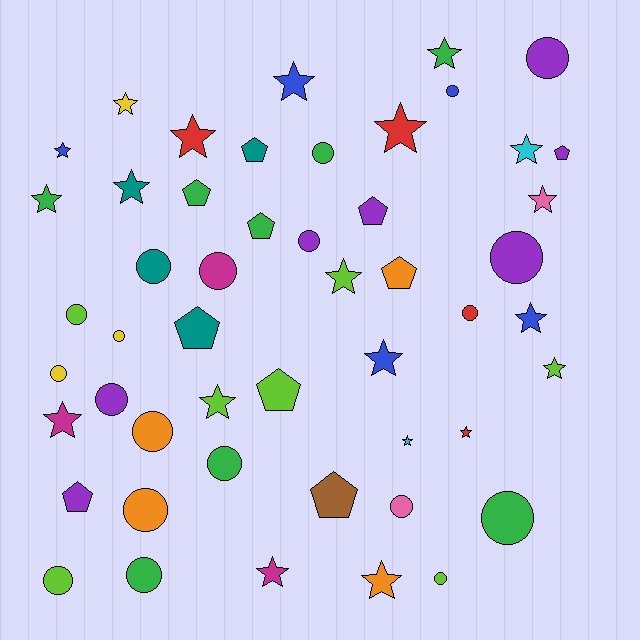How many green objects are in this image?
There are 8 green objects.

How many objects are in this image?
There are 50 objects.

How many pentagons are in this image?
There are 10 pentagons.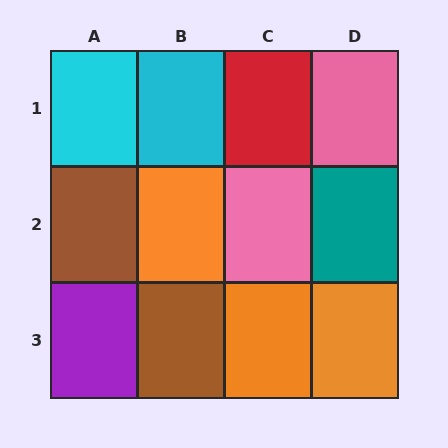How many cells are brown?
2 cells are brown.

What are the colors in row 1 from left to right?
Cyan, cyan, red, pink.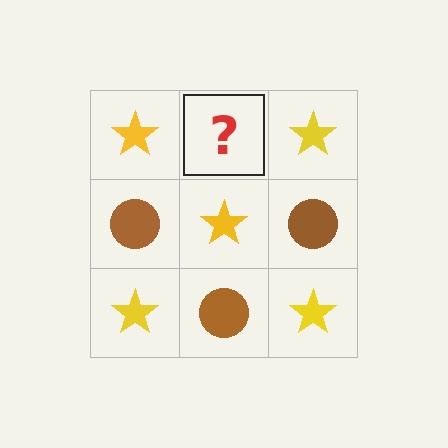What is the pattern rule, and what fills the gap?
The rule is that it alternates yellow star and brown circle in a checkerboard pattern. The gap should be filled with a brown circle.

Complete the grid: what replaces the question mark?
The question mark should be replaced with a brown circle.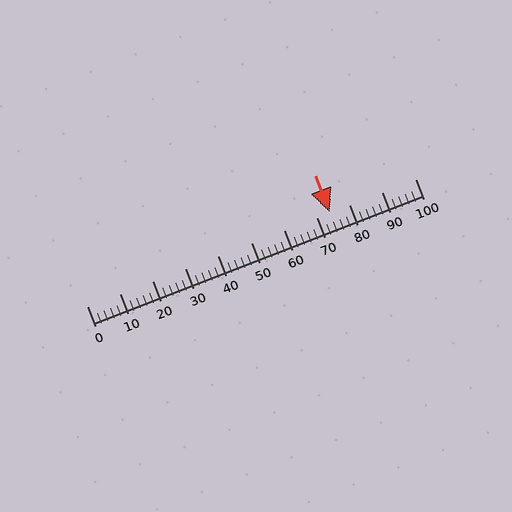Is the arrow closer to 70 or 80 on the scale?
The arrow is closer to 70.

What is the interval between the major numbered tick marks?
The major tick marks are spaced 10 units apart.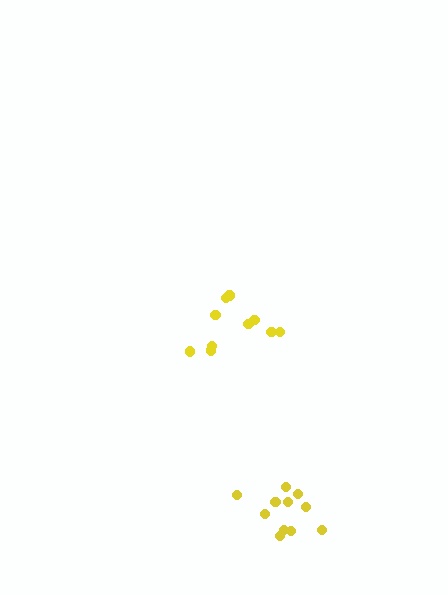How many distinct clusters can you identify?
There are 2 distinct clusters.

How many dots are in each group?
Group 1: 11 dots, Group 2: 10 dots (21 total).